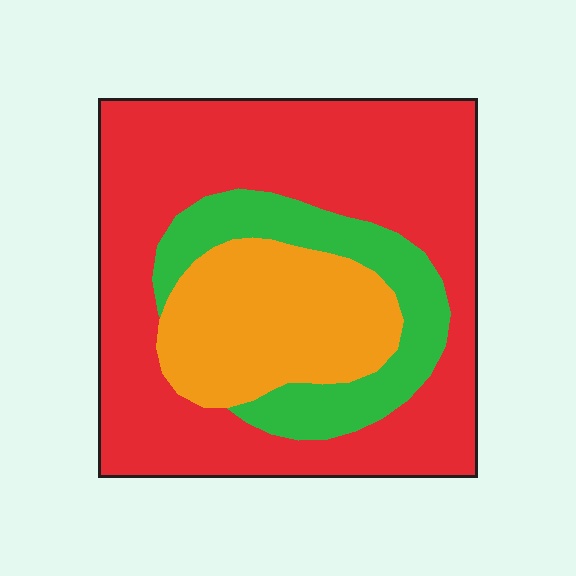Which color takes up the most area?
Red, at roughly 60%.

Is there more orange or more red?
Red.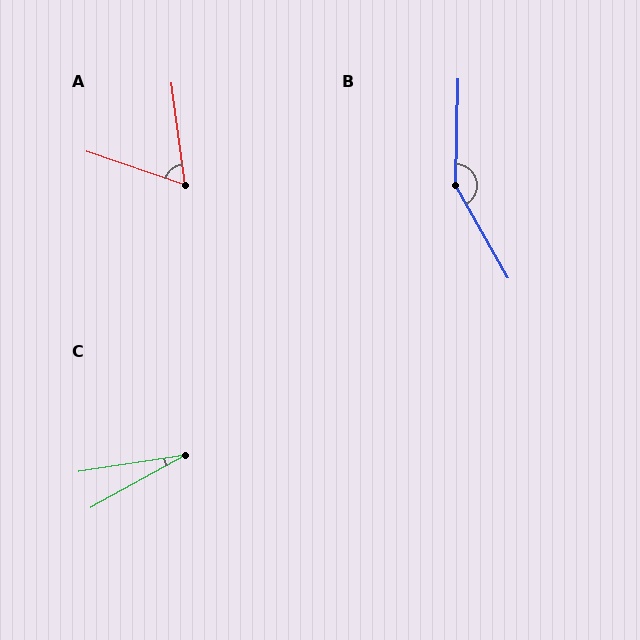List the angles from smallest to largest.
C (20°), A (63°), B (149°).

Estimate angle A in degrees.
Approximately 63 degrees.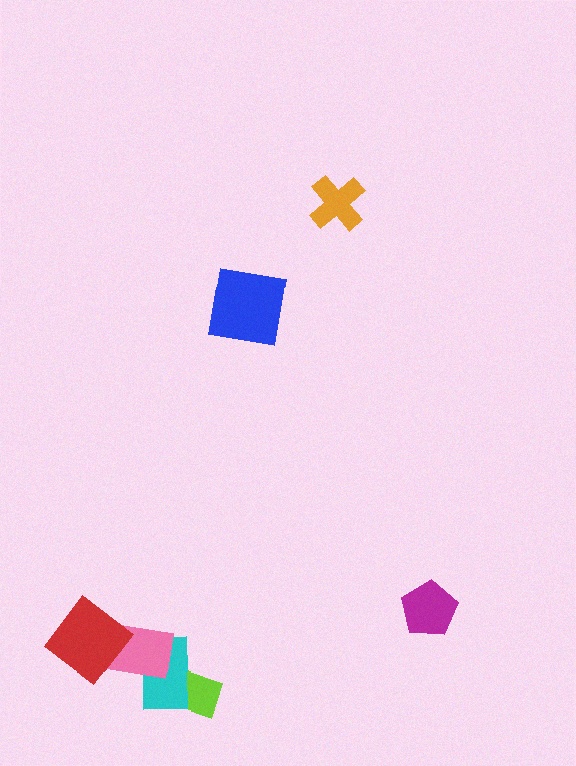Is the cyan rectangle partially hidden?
Yes, it is partially covered by another shape.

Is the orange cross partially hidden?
No, no other shape covers it.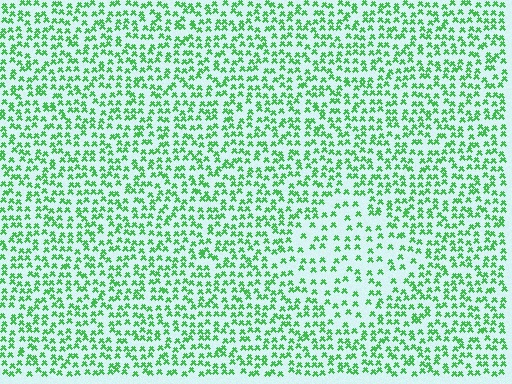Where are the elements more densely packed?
The elements are more densely packed outside the diamond boundary.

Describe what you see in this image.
The image contains small green elements arranged at two different densities. A diamond-shaped region is visible where the elements are less densely packed than the surrounding area.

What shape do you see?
I see a diamond.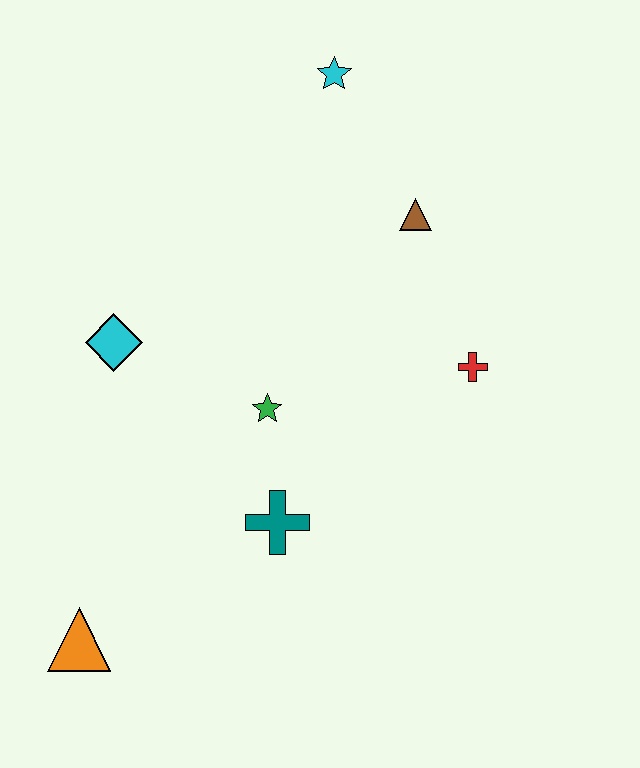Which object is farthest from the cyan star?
The orange triangle is farthest from the cyan star.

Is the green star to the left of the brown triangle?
Yes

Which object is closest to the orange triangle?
The teal cross is closest to the orange triangle.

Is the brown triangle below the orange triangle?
No